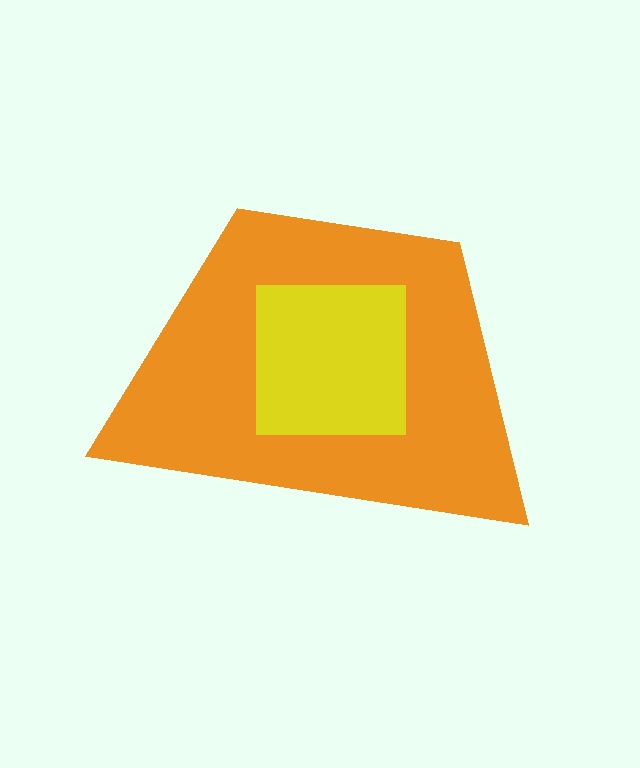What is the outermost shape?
The orange trapezoid.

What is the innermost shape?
The yellow square.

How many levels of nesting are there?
2.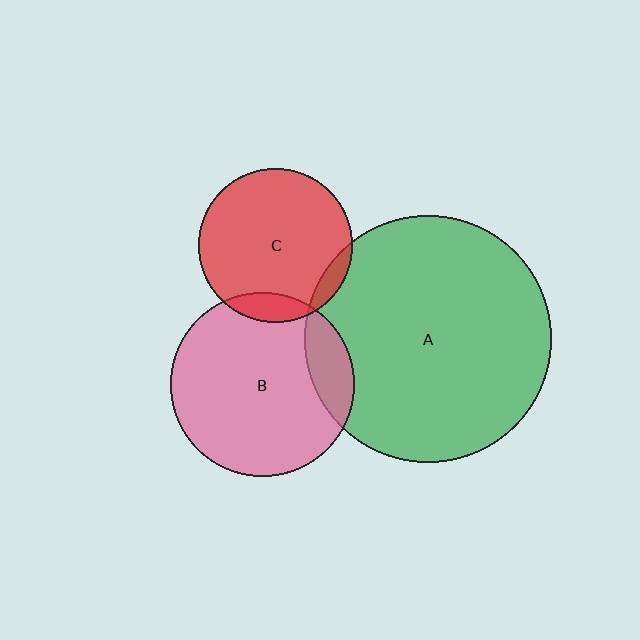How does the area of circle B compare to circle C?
Approximately 1.4 times.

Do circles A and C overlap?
Yes.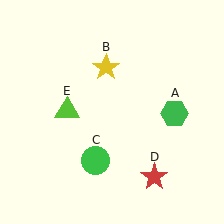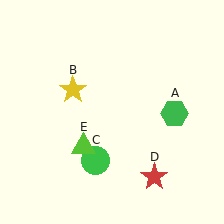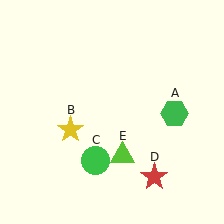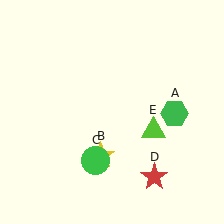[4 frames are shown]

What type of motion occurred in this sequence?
The yellow star (object B), lime triangle (object E) rotated counterclockwise around the center of the scene.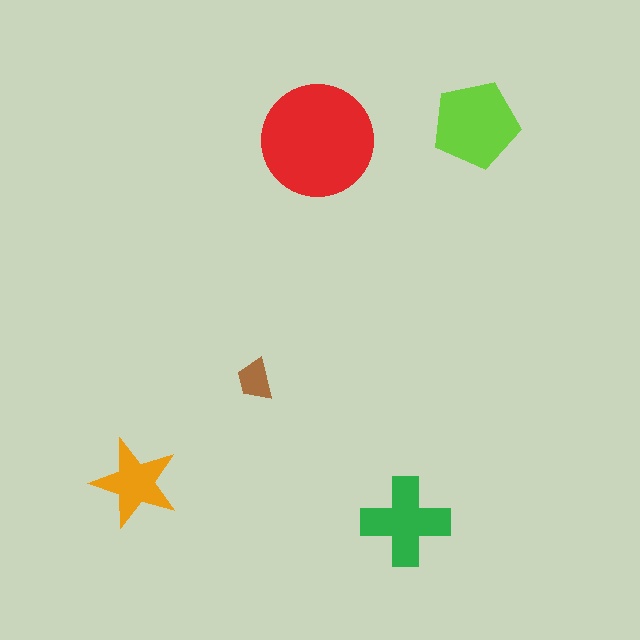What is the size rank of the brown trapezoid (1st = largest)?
5th.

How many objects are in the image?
There are 5 objects in the image.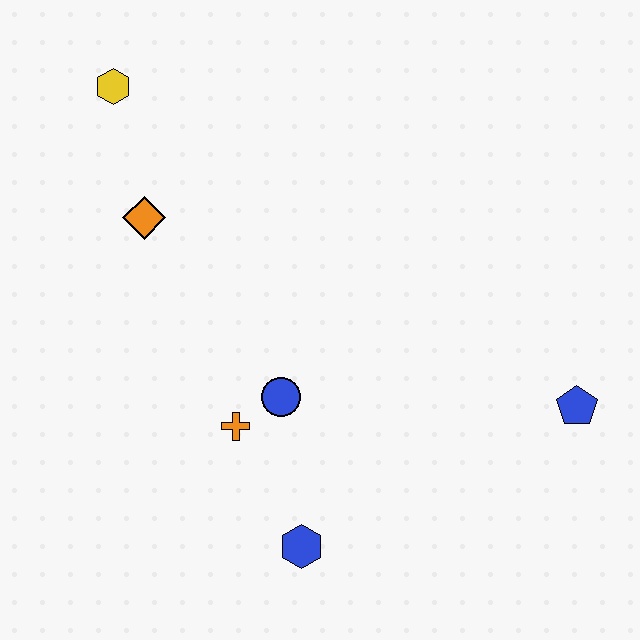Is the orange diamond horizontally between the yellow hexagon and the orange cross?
Yes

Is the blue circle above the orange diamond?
No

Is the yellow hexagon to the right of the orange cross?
No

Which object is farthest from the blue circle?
The yellow hexagon is farthest from the blue circle.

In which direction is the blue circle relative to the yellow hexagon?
The blue circle is below the yellow hexagon.